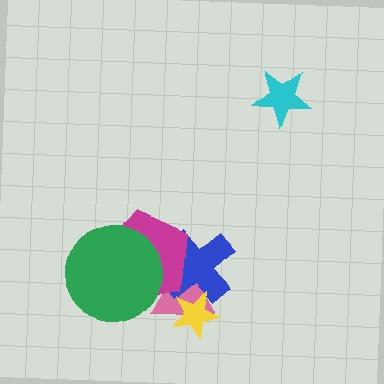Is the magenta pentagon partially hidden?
Yes, it is partially covered by another shape.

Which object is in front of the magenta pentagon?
The green circle is in front of the magenta pentagon.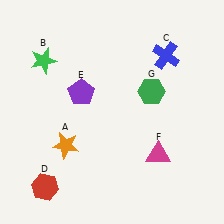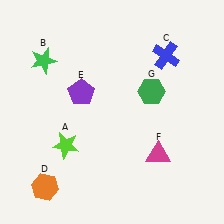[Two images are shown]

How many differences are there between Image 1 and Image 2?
There are 2 differences between the two images.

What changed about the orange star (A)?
In Image 1, A is orange. In Image 2, it changed to lime.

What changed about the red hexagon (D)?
In Image 1, D is red. In Image 2, it changed to orange.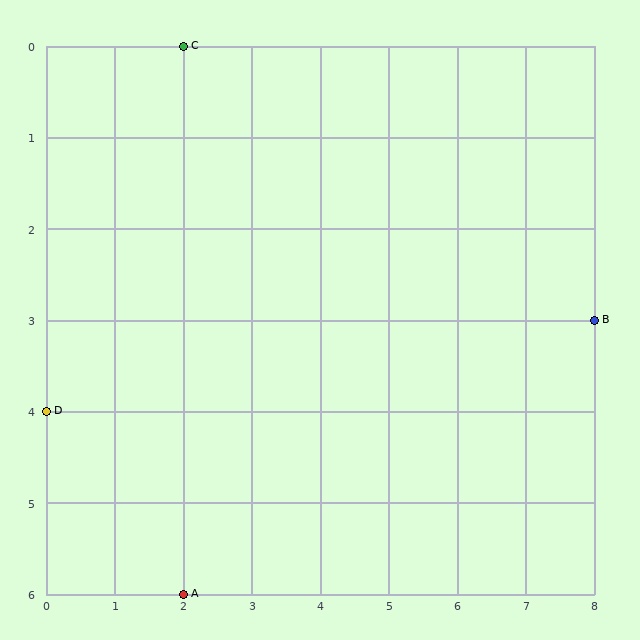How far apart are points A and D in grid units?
Points A and D are 2 columns and 2 rows apart (about 2.8 grid units diagonally).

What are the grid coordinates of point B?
Point B is at grid coordinates (8, 3).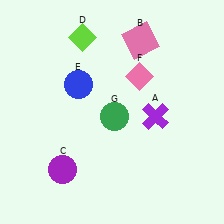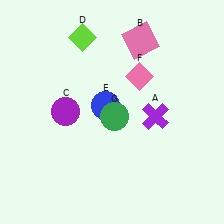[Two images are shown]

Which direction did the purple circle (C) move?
The purple circle (C) moved up.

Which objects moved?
The objects that moved are: the purple circle (C), the blue circle (E).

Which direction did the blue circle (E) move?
The blue circle (E) moved right.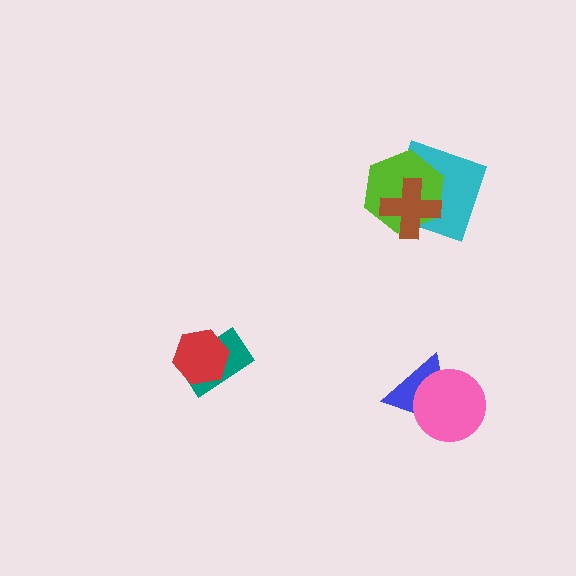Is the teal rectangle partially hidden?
Yes, it is partially covered by another shape.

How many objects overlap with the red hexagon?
1 object overlaps with the red hexagon.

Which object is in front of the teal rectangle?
The red hexagon is in front of the teal rectangle.